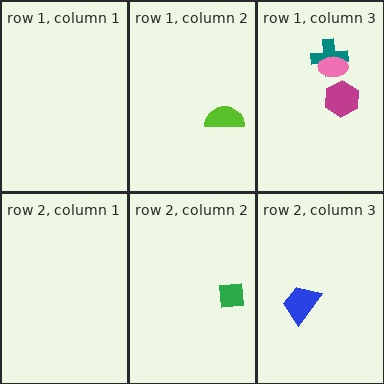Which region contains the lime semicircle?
The row 1, column 2 region.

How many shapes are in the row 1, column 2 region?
1.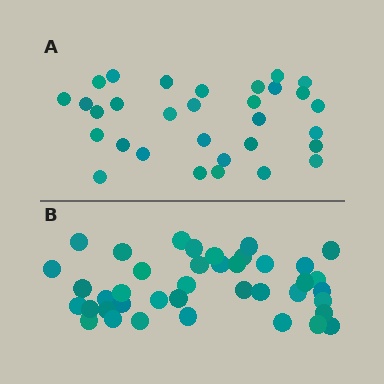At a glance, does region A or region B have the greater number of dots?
Region B (the bottom region) has more dots.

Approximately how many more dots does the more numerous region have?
Region B has roughly 8 or so more dots than region A.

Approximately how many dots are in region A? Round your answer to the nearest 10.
About 30 dots. (The exact count is 31, which rounds to 30.)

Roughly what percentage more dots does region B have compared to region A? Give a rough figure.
About 30% more.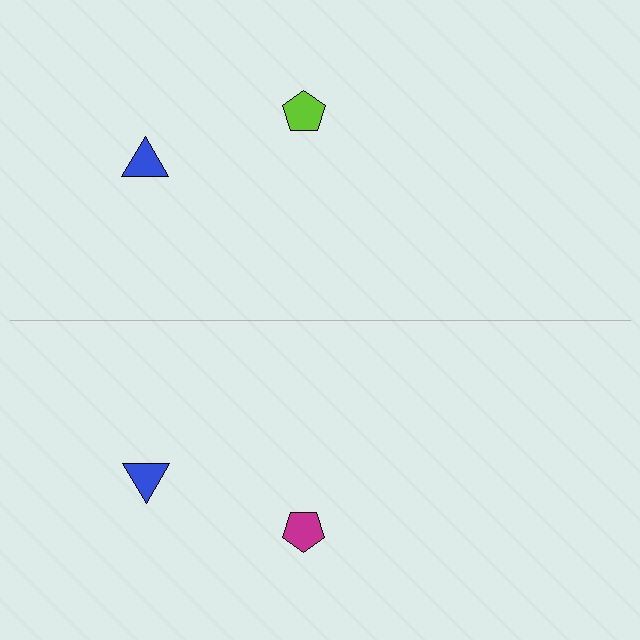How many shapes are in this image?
There are 4 shapes in this image.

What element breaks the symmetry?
The magenta pentagon on the bottom side breaks the symmetry — its mirror counterpart is lime.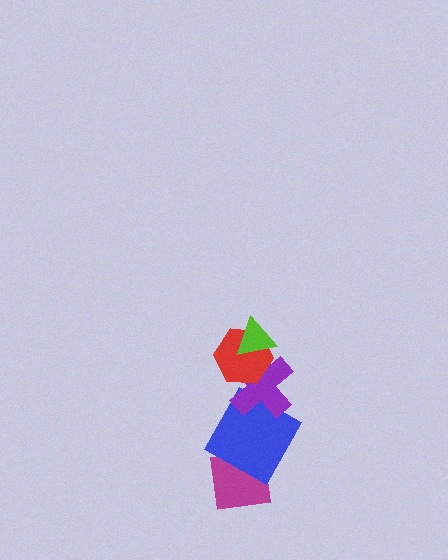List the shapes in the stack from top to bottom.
From top to bottom: the lime triangle, the red hexagon, the purple cross, the blue square, the magenta square.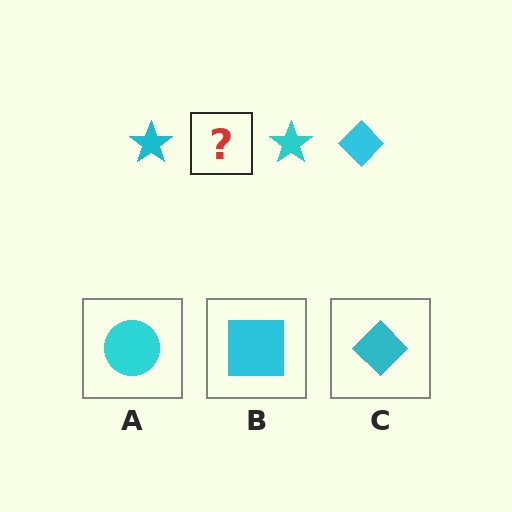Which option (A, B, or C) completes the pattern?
C.